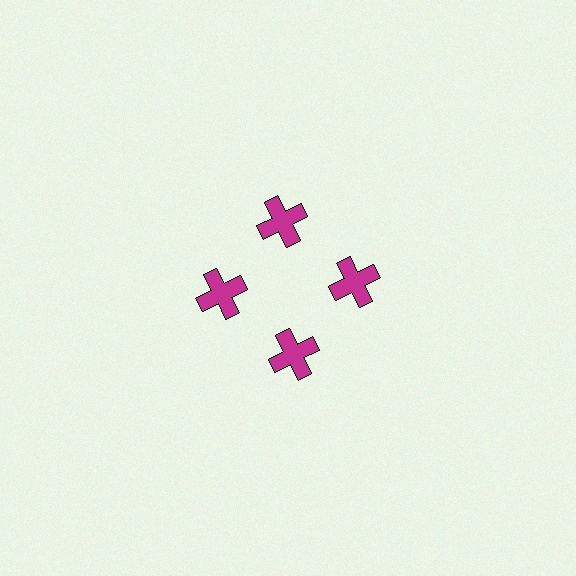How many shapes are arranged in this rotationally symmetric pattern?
There are 4 shapes, arranged in 4 groups of 1.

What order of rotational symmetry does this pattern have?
This pattern has 4-fold rotational symmetry.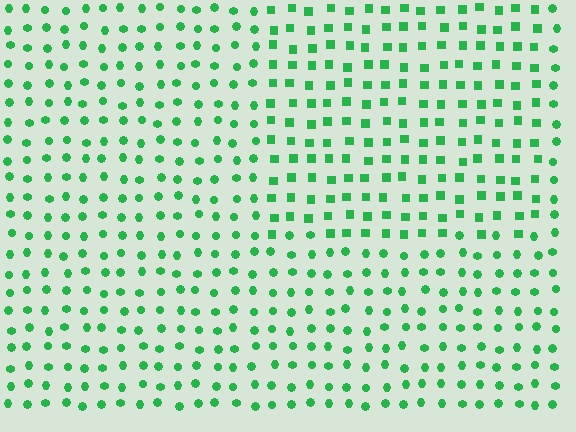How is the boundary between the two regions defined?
The boundary is defined by a change in element shape: squares inside vs. circles outside. All elements share the same color and spacing.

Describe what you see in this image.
The image is filled with small green elements arranged in a uniform grid. A rectangle-shaped region contains squares, while the surrounding area contains circles. The boundary is defined purely by the change in element shape.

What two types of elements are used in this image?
The image uses squares inside the rectangle region and circles outside it.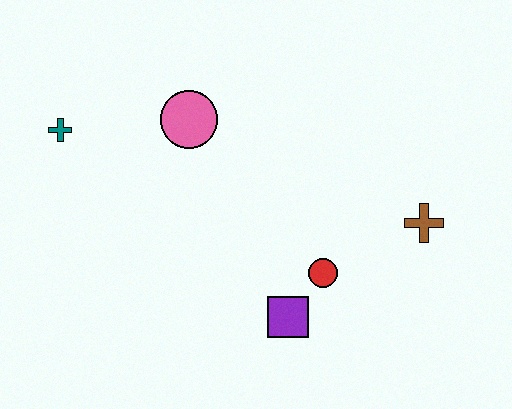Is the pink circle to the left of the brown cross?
Yes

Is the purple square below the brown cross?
Yes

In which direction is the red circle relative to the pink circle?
The red circle is below the pink circle.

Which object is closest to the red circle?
The purple square is closest to the red circle.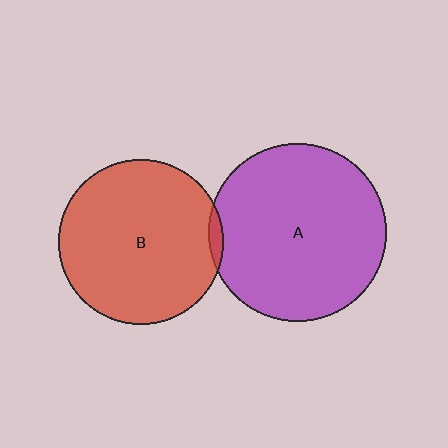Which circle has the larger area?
Circle A (purple).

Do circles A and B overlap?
Yes.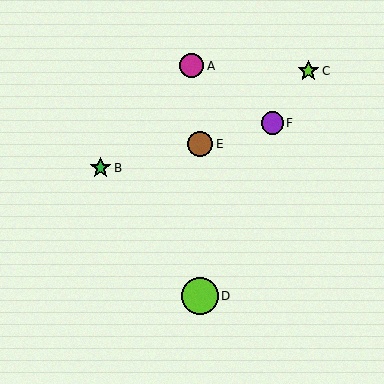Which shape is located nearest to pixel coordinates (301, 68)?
The lime star (labeled C) at (308, 71) is nearest to that location.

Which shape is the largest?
The lime circle (labeled D) is the largest.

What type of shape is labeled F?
Shape F is a purple circle.